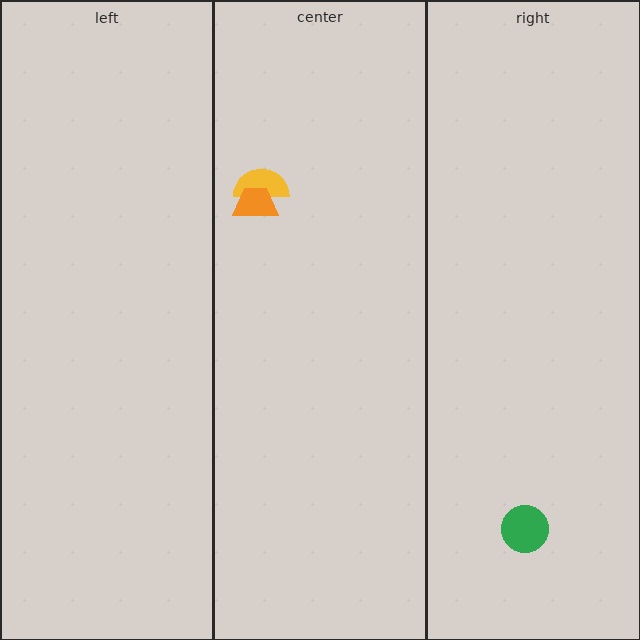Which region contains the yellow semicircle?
The center region.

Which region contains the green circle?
The right region.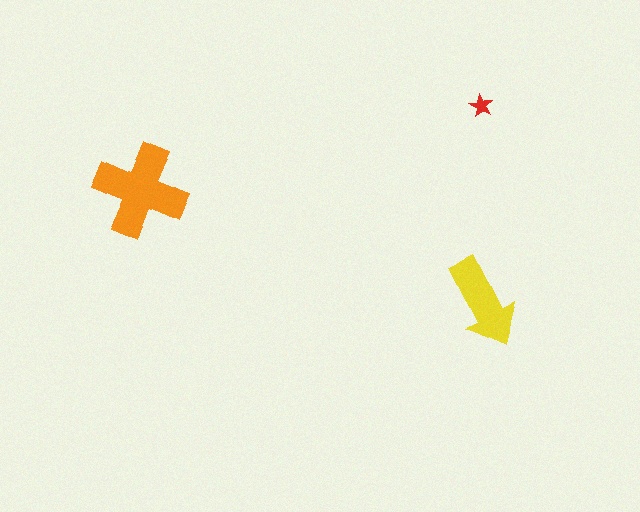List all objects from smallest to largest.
The red star, the yellow arrow, the orange cross.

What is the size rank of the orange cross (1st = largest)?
1st.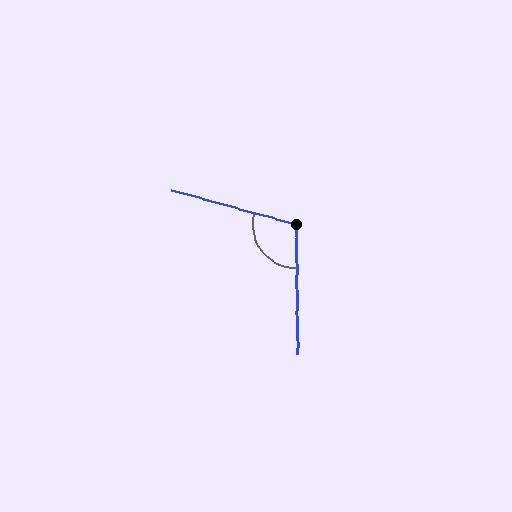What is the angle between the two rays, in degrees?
Approximately 106 degrees.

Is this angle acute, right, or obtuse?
It is obtuse.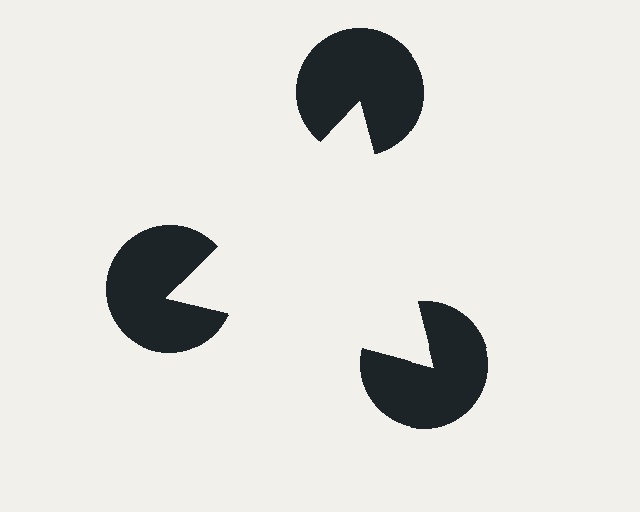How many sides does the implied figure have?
3 sides.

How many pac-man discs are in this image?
There are 3 — one at each vertex of the illusory triangle.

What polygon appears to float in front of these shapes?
An illusory triangle — its edges are inferred from the aligned wedge cuts in the pac-man discs, not physically drawn.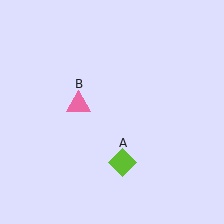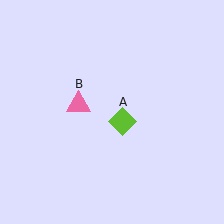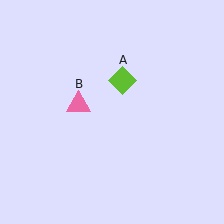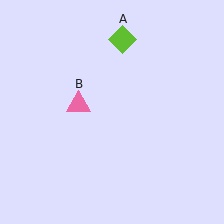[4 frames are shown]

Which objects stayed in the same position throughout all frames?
Pink triangle (object B) remained stationary.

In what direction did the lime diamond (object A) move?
The lime diamond (object A) moved up.